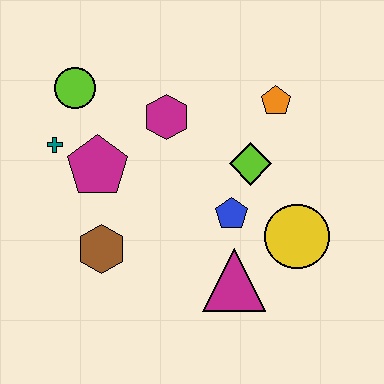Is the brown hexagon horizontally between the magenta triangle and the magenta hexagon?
No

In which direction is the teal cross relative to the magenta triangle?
The teal cross is to the left of the magenta triangle.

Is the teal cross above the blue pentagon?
Yes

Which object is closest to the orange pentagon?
The lime diamond is closest to the orange pentagon.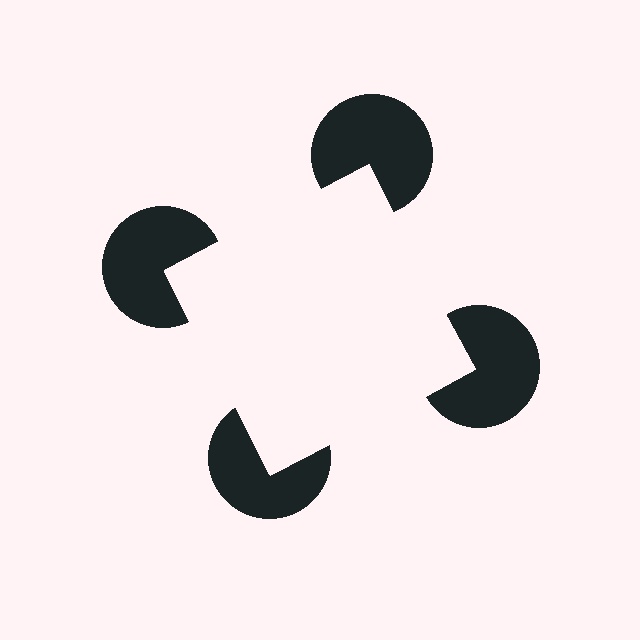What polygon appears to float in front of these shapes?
An illusory square — its edges are inferred from the aligned wedge cuts in the pac-man discs, not physically drawn.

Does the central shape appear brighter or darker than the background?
It typically appears slightly brighter than the background, even though no actual brightness change is drawn.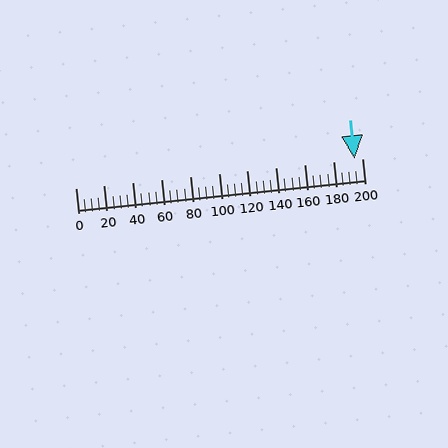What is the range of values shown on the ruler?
The ruler shows values from 0 to 200.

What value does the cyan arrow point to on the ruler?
The cyan arrow points to approximately 195.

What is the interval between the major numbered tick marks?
The major tick marks are spaced 20 units apart.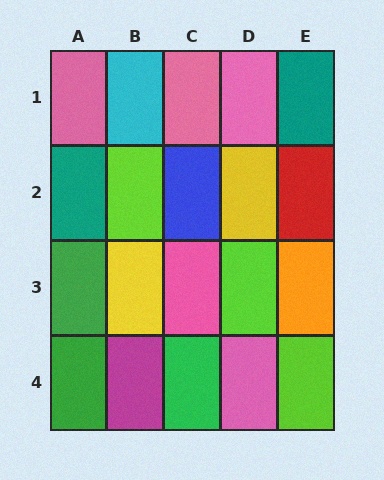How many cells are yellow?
2 cells are yellow.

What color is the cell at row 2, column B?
Lime.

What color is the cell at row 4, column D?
Pink.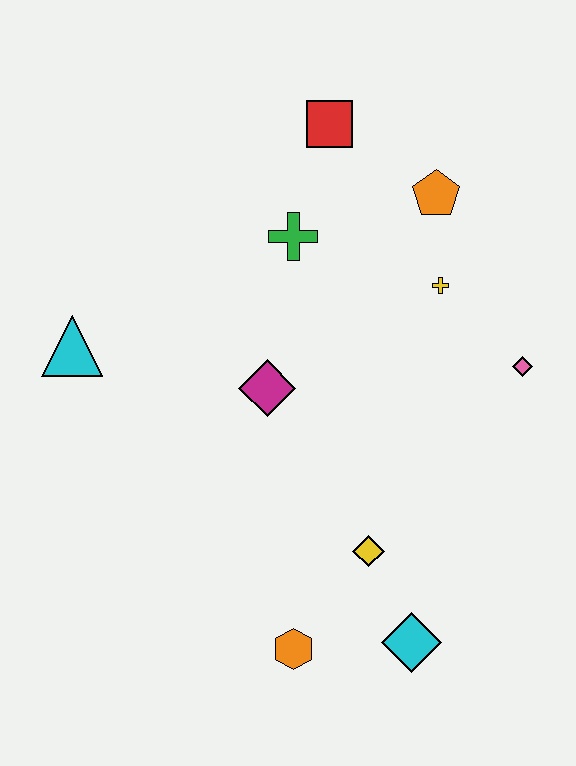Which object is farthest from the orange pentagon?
The orange hexagon is farthest from the orange pentagon.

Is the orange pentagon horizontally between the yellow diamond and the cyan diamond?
No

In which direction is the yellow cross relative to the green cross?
The yellow cross is to the right of the green cross.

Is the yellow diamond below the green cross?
Yes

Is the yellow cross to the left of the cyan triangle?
No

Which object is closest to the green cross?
The red square is closest to the green cross.